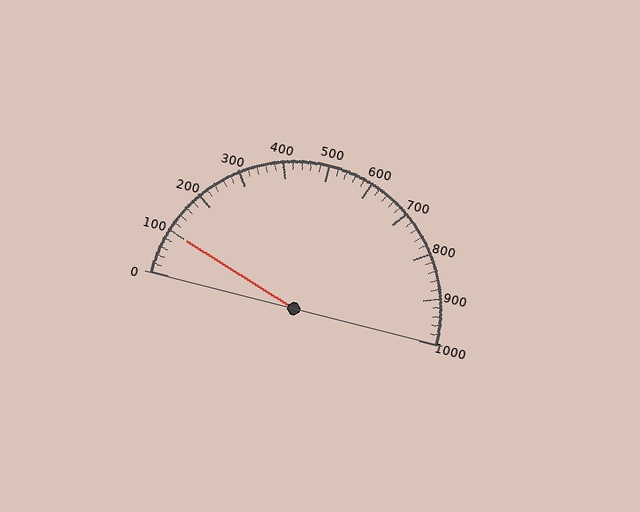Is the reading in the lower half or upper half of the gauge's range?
The reading is in the lower half of the range (0 to 1000).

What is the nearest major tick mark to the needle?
The nearest major tick mark is 100.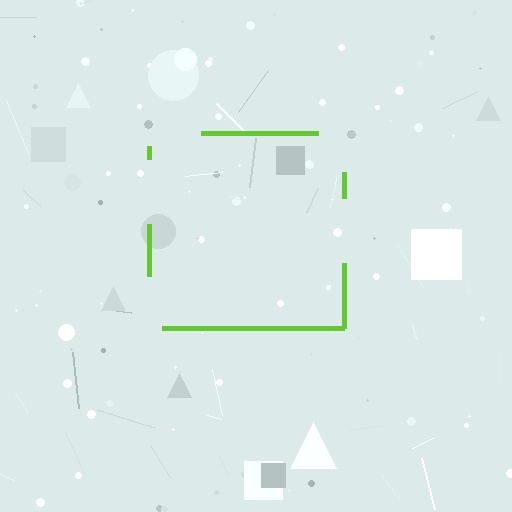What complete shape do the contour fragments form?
The contour fragments form a square.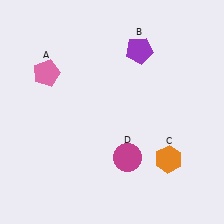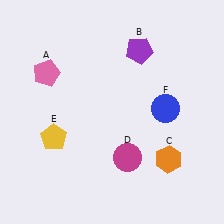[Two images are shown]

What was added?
A yellow pentagon (E), a blue circle (F) were added in Image 2.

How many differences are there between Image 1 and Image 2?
There are 2 differences between the two images.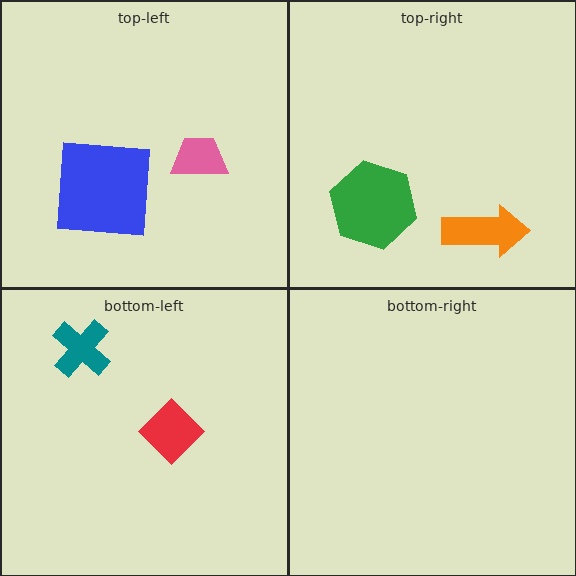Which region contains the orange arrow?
The top-right region.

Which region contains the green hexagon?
The top-right region.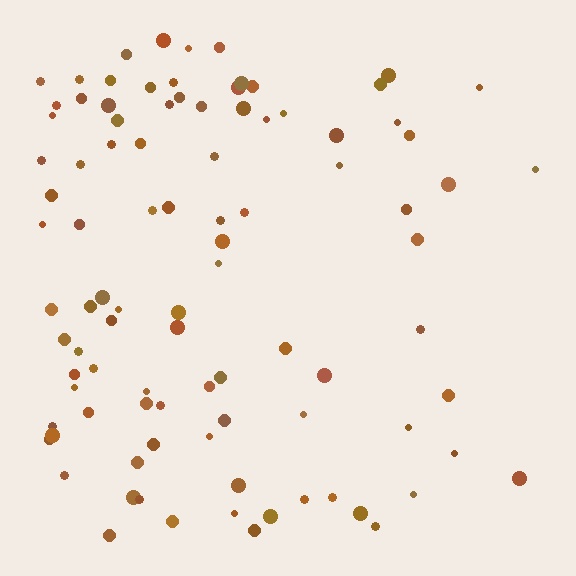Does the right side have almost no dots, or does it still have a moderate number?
Still a moderate number, just noticeably fewer than the left.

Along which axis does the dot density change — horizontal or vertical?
Horizontal.